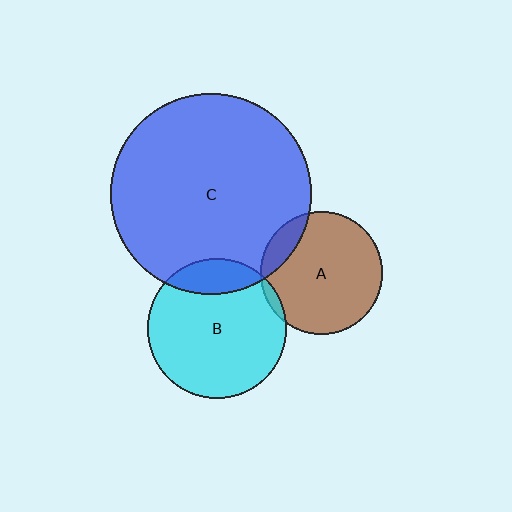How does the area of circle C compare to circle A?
Approximately 2.7 times.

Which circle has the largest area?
Circle C (blue).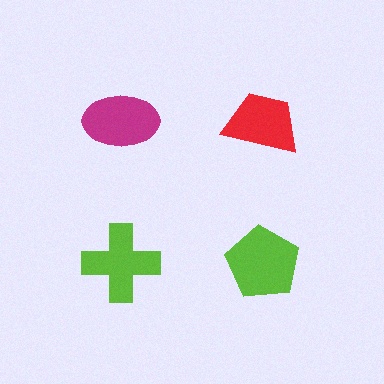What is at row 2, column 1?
A lime cross.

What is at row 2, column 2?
A lime pentagon.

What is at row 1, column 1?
A magenta ellipse.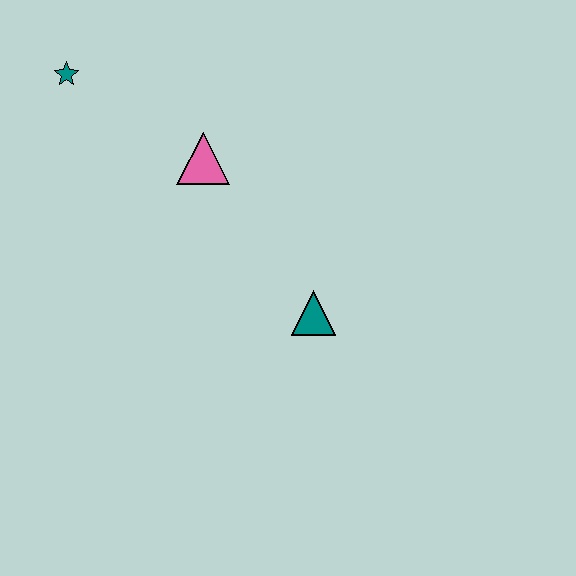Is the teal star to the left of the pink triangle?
Yes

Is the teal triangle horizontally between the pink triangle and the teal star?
No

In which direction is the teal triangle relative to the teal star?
The teal triangle is to the right of the teal star.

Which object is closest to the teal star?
The pink triangle is closest to the teal star.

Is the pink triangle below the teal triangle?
No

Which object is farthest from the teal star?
The teal triangle is farthest from the teal star.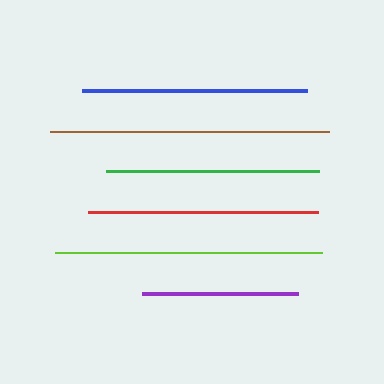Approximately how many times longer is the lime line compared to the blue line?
The lime line is approximately 1.2 times the length of the blue line.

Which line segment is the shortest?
The purple line is the shortest at approximately 156 pixels.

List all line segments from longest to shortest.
From longest to shortest: brown, lime, red, blue, green, purple.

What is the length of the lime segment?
The lime segment is approximately 267 pixels long.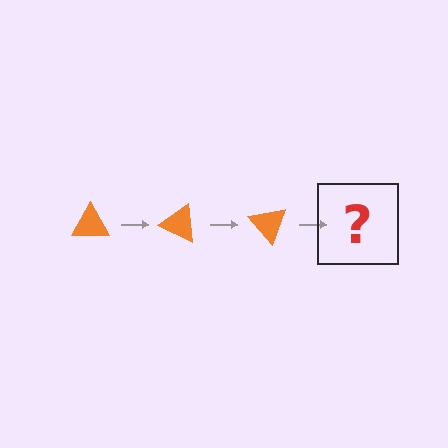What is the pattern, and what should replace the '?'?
The pattern is that the triangle rotates 25 degrees each step. The '?' should be an orange triangle rotated 75 degrees.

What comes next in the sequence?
The next element should be an orange triangle rotated 75 degrees.